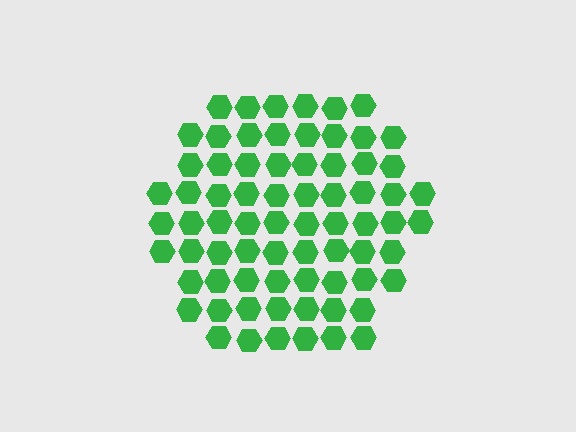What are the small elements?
The small elements are hexagons.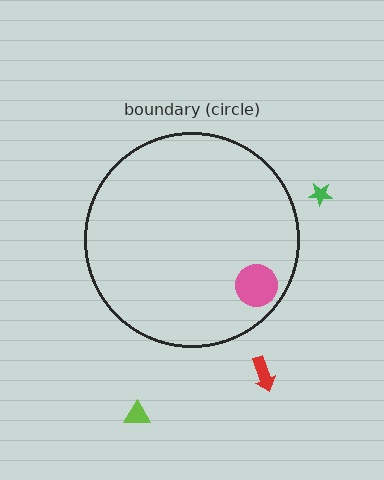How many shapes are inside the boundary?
1 inside, 3 outside.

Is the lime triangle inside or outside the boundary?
Outside.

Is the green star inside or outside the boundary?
Outside.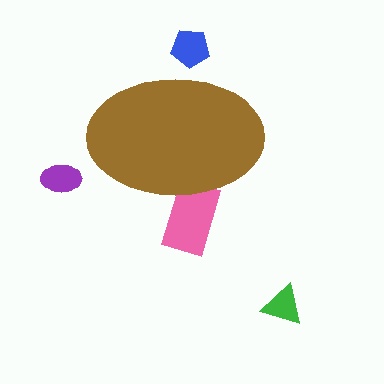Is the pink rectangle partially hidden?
Yes, the pink rectangle is partially hidden behind the brown ellipse.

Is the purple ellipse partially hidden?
No, the purple ellipse is fully visible.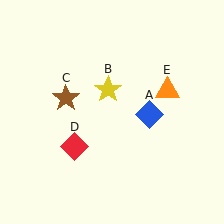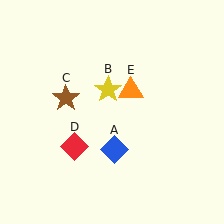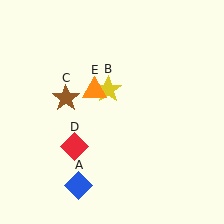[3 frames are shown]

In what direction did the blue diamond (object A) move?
The blue diamond (object A) moved down and to the left.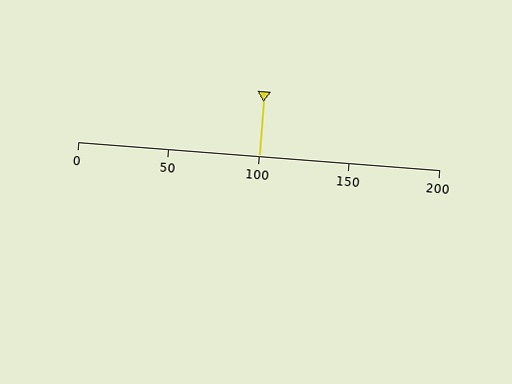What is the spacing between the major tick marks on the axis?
The major ticks are spaced 50 apart.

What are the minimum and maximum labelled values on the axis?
The axis runs from 0 to 200.